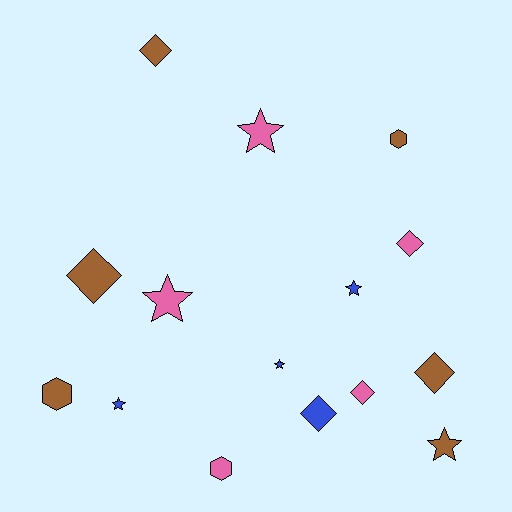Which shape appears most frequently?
Star, with 6 objects.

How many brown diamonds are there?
There are 3 brown diamonds.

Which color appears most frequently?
Brown, with 6 objects.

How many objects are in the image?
There are 15 objects.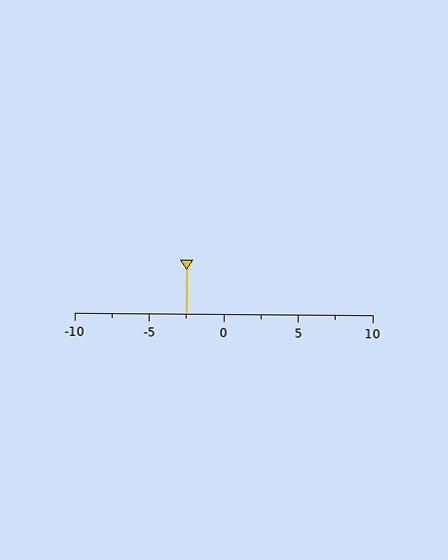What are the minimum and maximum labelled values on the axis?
The axis runs from -10 to 10.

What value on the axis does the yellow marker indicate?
The marker indicates approximately -2.5.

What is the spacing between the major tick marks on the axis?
The major ticks are spaced 5 apart.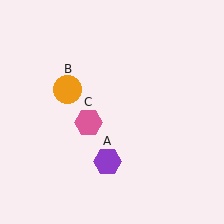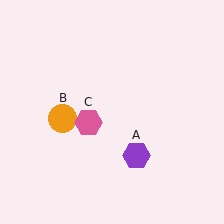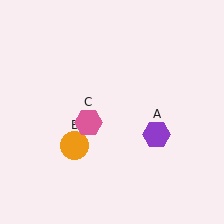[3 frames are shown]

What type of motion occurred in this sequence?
The purple hexagon (object A), orange circle (object B) rotated counterclockwise around the center of the scene.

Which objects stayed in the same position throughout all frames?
Pink hexagon (object C) remained stationary.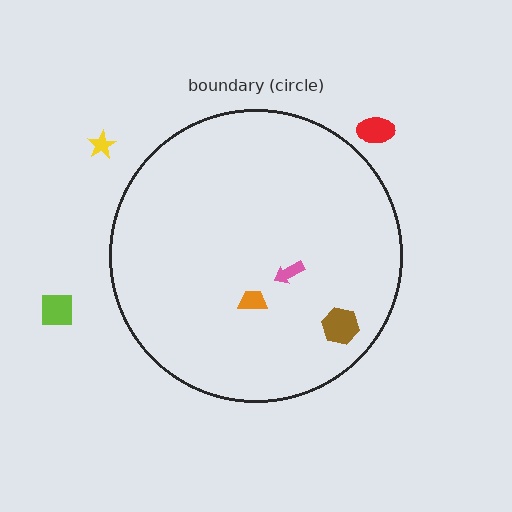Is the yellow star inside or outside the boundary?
Outside.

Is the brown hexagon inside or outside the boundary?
Inside.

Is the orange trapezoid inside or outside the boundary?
Inside.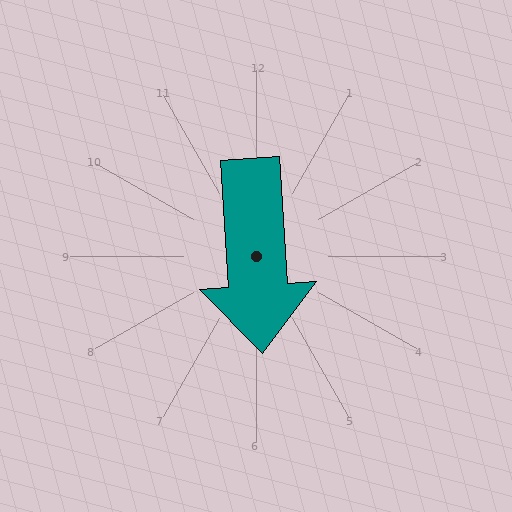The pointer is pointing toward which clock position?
Roughly 6 o'clock.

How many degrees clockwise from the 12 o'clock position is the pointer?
Approximately 176 degrees.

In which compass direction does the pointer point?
South.